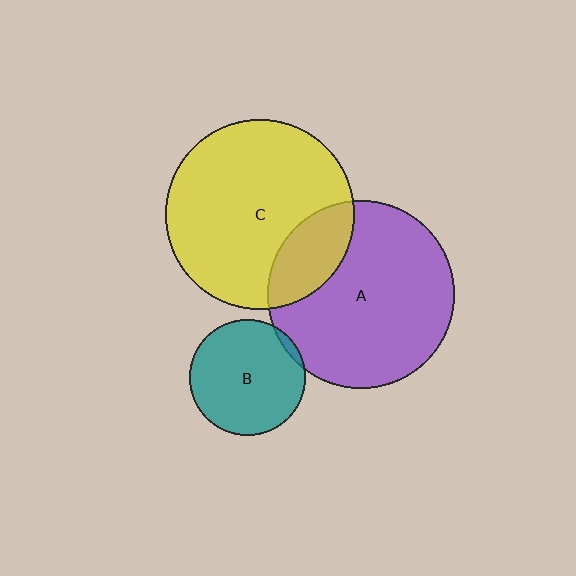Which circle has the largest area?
Circle C (yellow).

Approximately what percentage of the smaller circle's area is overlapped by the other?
Approximately 5%.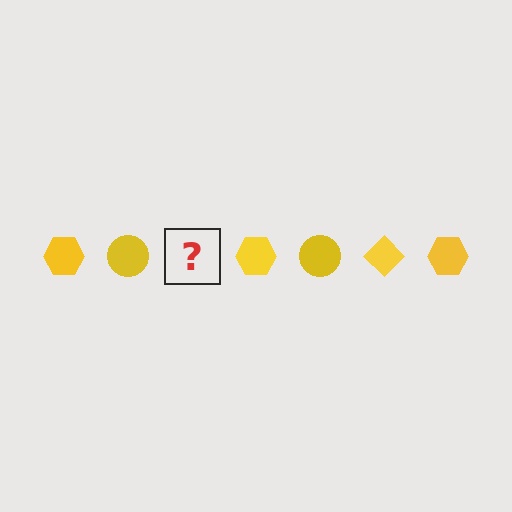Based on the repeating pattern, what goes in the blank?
The blank should be a yellow diamond.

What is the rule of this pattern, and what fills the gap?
The rule is that the pattern cycles through hexagon, circle, diamond shapes in yellow. The gap should be filled with a yellow diamond.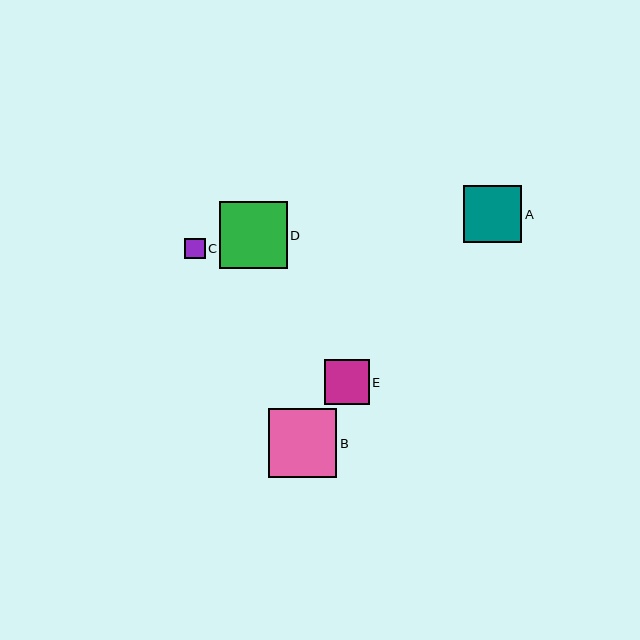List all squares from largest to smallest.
From largest to smallest: B, D, A, E, C.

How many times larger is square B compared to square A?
Square B is approximately 1.2 times the size of square A.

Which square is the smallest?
Square C is the smallest with a size of approximately 21 pixels.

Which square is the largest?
Square B is the largest with a size of approximately 68 pixels.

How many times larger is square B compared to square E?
Square B is approximately 1.5 times the size of square E.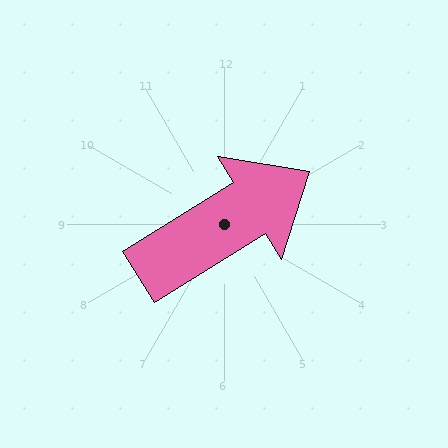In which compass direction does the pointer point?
Northeast.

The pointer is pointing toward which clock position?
Roughly 2 o'clock.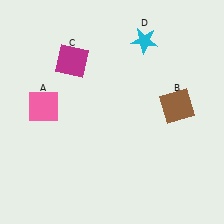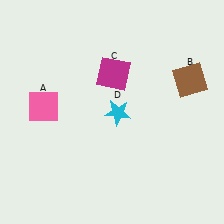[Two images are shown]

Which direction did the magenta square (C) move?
The magenta square (C) moved right.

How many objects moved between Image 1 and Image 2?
3 objects moved between the two images.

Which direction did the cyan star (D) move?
The cyan star (D) moved down.